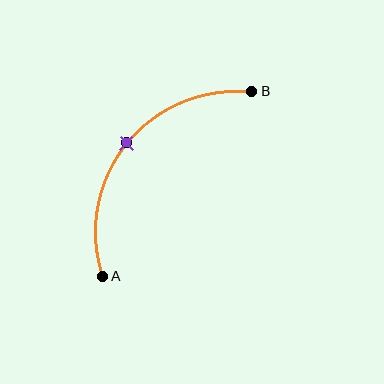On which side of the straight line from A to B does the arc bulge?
The arc bulges above and to the left of the straight line connecting A and B.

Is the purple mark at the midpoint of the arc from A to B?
Yes. The purple mark lies on the arc at equal arc-length from both A and B — it is the arc midpoint.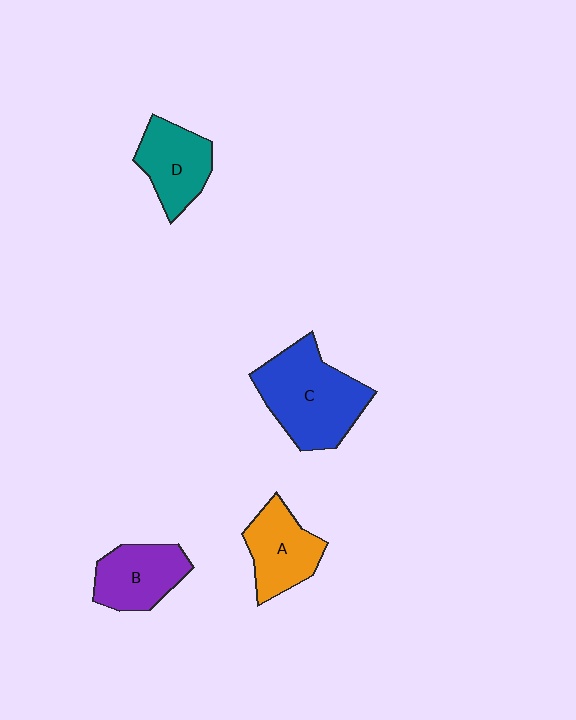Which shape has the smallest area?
Shape D (teal).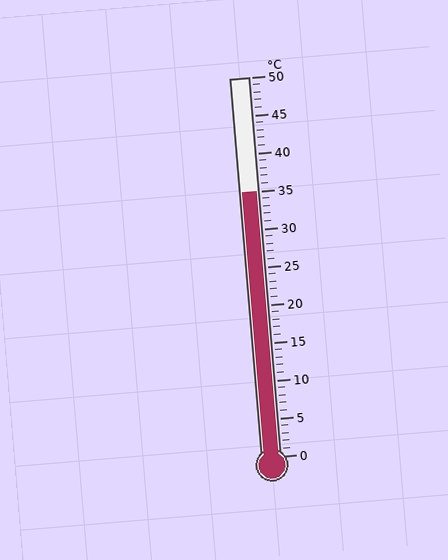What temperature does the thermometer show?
The thermometer shows approximately 35°C.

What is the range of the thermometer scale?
The thermometer scale ranges from 0°C to 50°C.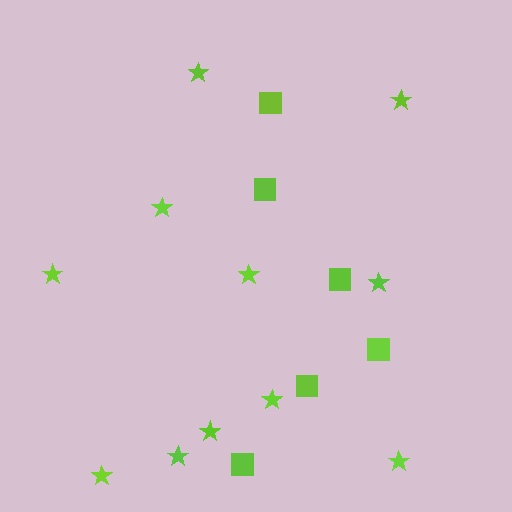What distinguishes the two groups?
There are 2 groups: one group of stars (11) and one group of squares (6).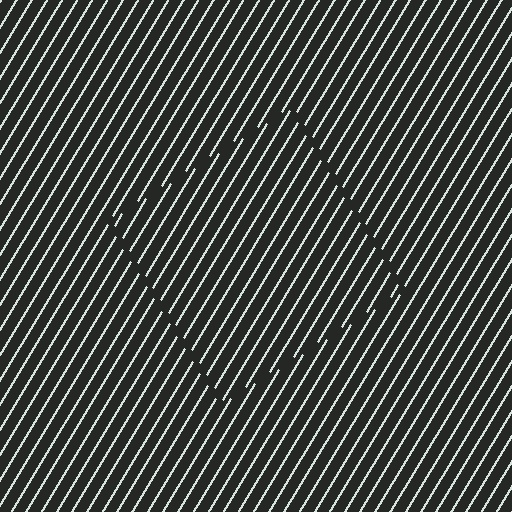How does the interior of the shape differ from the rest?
The interior of the shape contains the same grating, shifted by half a period — the contour is defined by the phase discontinuity where line-ends from the inner and outer gratings abut.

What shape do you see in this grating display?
An illusory square. The interior of the shape contains the same grating, shifted by half a period — the contour is defined by the phase discontinuity where line-ends from the inner and outer gratings abut.